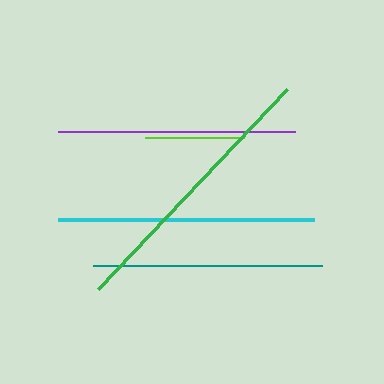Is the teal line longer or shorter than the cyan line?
The cyan line is longer than the teal line.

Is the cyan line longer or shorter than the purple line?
The cyan line is longer than the purple line.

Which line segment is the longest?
The green line is the longest at approximately 274 pixels.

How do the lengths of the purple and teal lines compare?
The purple and teal lines are approximately the same length.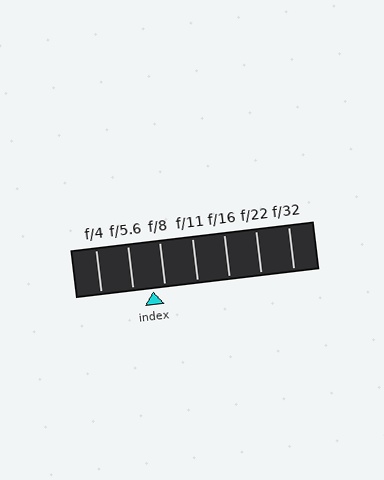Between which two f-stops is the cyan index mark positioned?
The index mark is between f/5.6 and f/8.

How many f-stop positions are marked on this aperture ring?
There are 7 f-stop positions marked.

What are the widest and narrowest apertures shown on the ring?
The widest aperture shown is f/4 and the narrowest is f/32.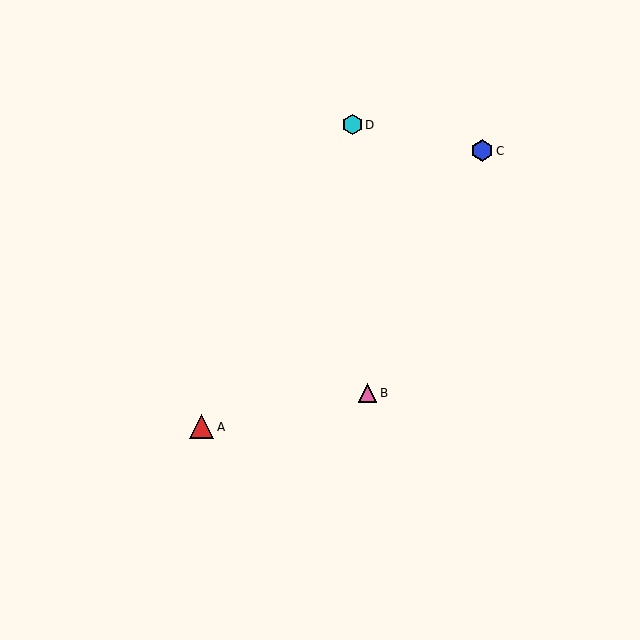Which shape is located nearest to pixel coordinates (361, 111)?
The cyan hexagon (labeled D) at (352, 125) is nearest to that location.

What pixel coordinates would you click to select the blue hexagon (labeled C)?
Click at (482, 151) to select the blue hexagon C.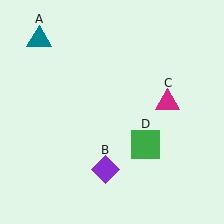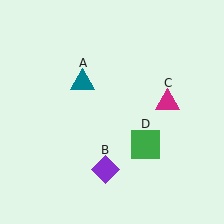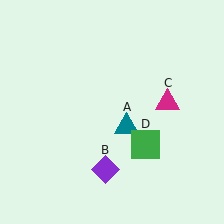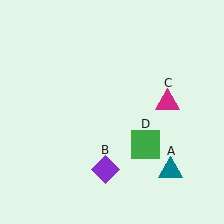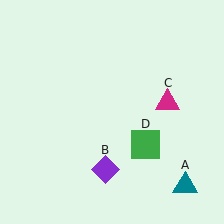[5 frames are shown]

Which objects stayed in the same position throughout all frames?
Purple diamond (object B) and magenta triangle (object C) and green square (object D) remained stationary.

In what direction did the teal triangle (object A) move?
The teal triangle (object A) moved down and to the right.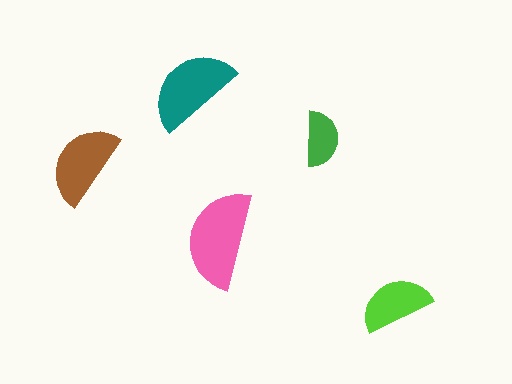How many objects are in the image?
There are 5 objects in the image.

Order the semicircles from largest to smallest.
the pink one, the teal one, the brown one, the lime one, the green one.